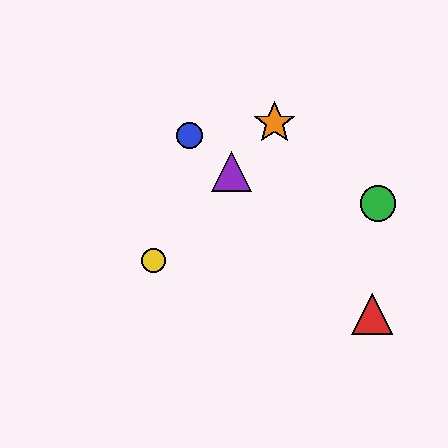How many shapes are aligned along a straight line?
3 shapes (the yellow circle, the purple triangle, the orange star) are aligned along a straight line.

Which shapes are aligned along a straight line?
The yellow circle, the purple triangle, the orange star are aligned along a straight line.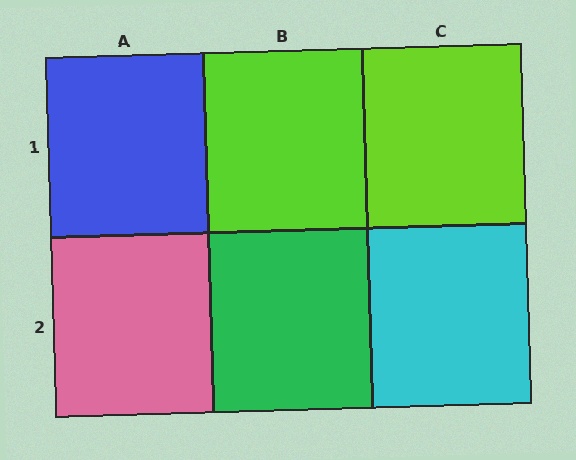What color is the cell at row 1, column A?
Blue.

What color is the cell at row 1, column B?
Lime.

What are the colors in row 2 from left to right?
Pink, green, cyan.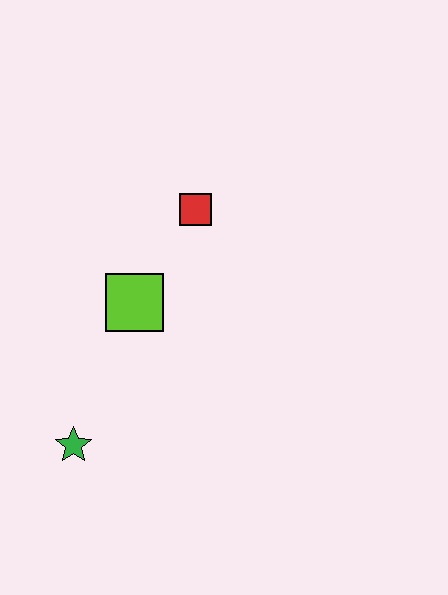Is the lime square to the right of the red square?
No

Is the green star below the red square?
Yes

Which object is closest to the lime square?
The red square is closest to the lime square.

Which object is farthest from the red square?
The green star is farthest from the red square.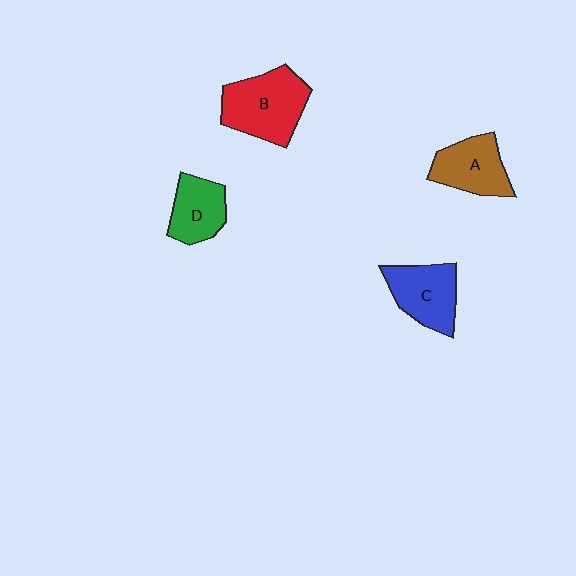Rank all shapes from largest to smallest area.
From largest to smallest: B (red), C (blue), A (brown), D (green).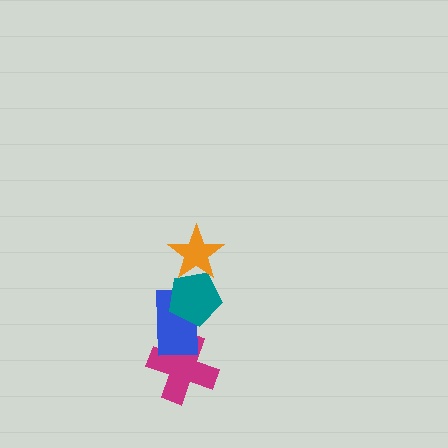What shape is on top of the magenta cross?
The blue rectangle is on top of the magenta cross.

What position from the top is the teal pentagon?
The teal pentagon is 2nd from the top.